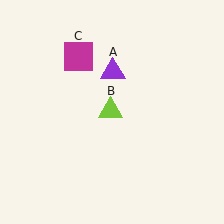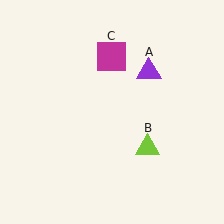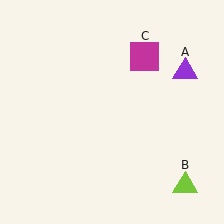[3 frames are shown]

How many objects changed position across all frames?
3 objects changed position: purple triangle (object A), lime triangle (object B), magenta square (object C).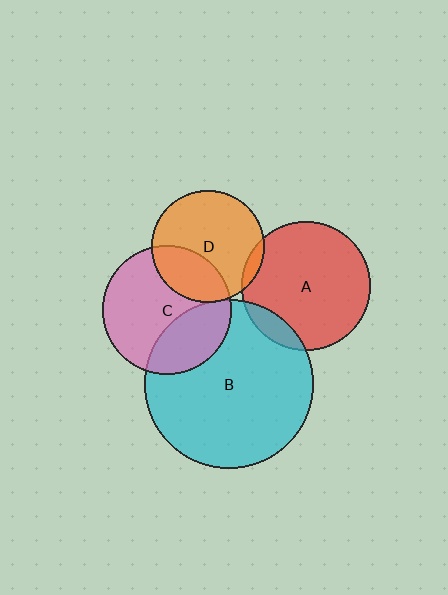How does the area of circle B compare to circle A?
Approximately 1.7 times.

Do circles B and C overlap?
Yes.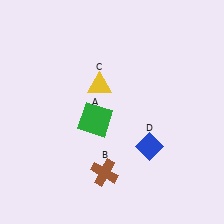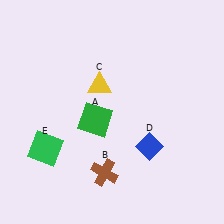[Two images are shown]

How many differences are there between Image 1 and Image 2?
There is 1 difference between the two images.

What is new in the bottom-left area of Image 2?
A green square (E) was added in the bottom-left area of Image 2.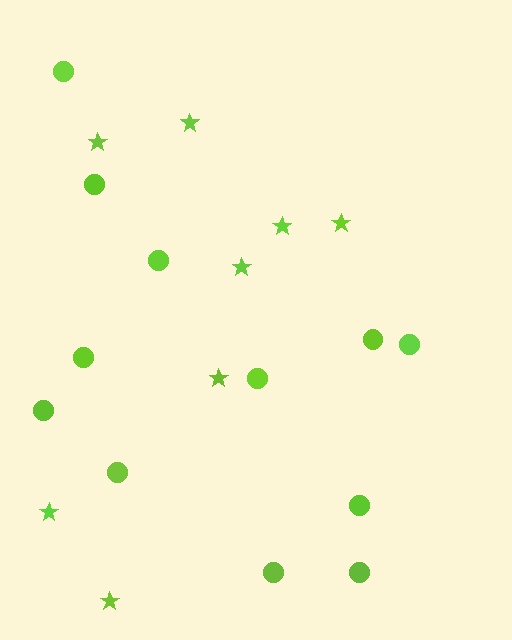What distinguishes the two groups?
There are 2 groups: one group of stars (8) and one group of circles (12).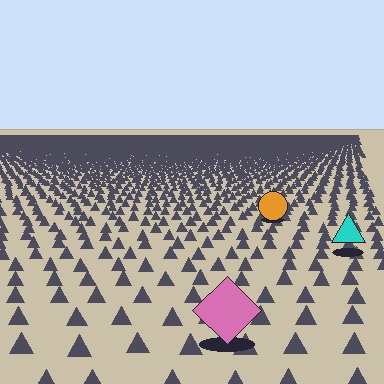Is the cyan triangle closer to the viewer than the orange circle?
Yes. The cyan triangle is closer — you can tell from the texture gradient: the ground texture is coarser near it.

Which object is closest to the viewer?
The pink diamond is closest. The texture marks near it are larger and more spread out.